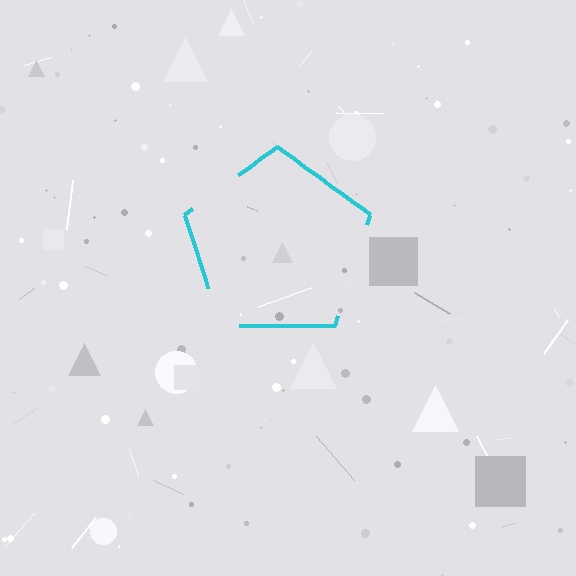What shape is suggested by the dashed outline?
The dashed outline suggests a pentagon.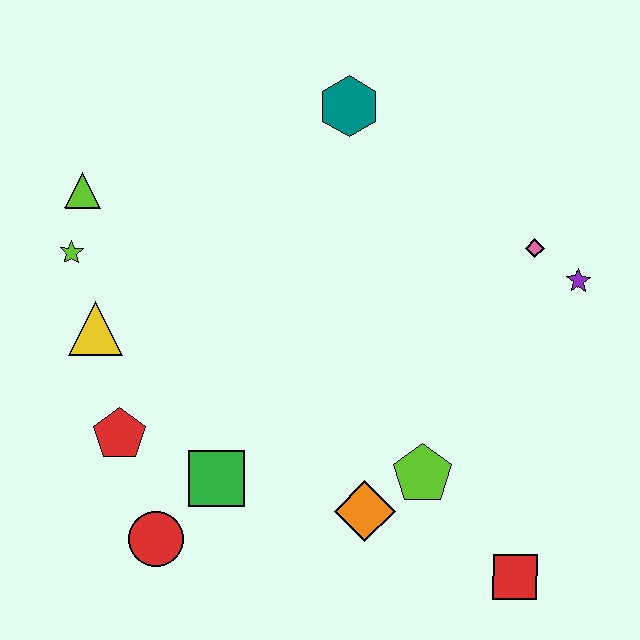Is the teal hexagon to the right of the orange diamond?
No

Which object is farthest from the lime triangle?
The red square is farthest from the lime triangle.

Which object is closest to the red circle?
The green square is closest to the red circle.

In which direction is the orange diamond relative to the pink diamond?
The orange diamond is below the pink diamond.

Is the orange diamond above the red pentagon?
No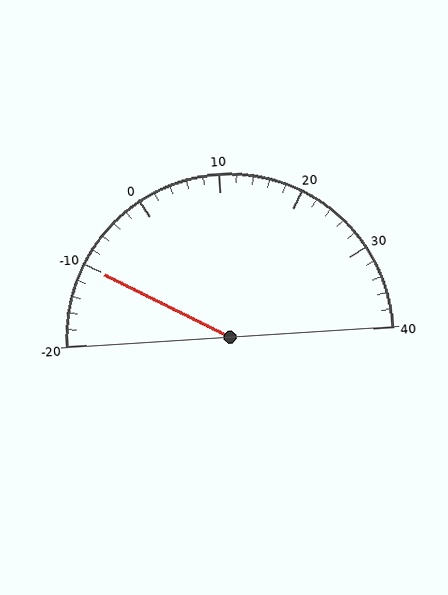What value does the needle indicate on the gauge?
The needle indicates approximately -10.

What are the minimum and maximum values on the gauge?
The gauge ranges from -20 to 40.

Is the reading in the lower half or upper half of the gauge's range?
The reading is in the lower half of the range (-20 to 40).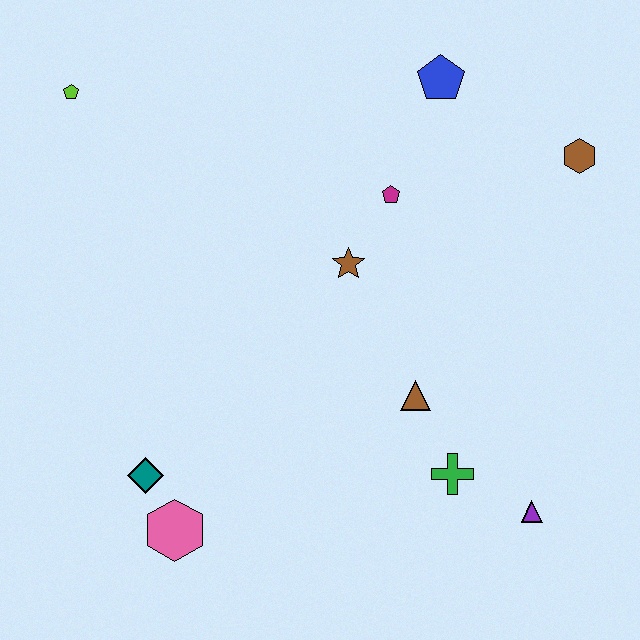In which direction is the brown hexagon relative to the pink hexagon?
The brown hexagon is to the right of the pink hexagon.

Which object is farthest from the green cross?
The lime pentagon is farthest from the green cross.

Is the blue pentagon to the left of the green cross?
Yes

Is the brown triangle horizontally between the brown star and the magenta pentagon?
No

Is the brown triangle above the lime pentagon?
No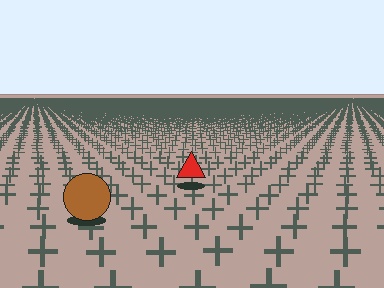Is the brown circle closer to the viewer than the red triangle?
Yes. The brown circle is closer — you can tell from the texture gradient: the ground texture is coarser near it.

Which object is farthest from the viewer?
The red triangle is farthest from the viewer. It appears smaller and the ground texture around it is denser.